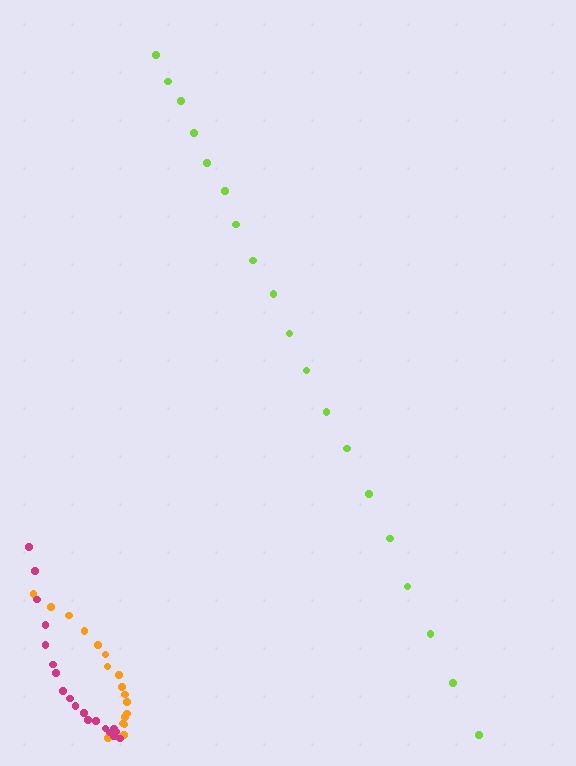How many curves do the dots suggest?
There are 3 distinct paths.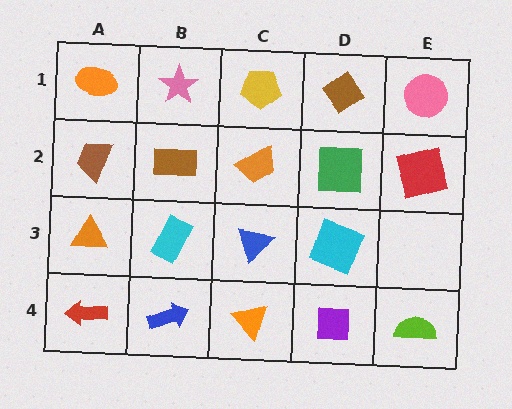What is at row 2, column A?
A brown trapezoid.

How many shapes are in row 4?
5 shapes.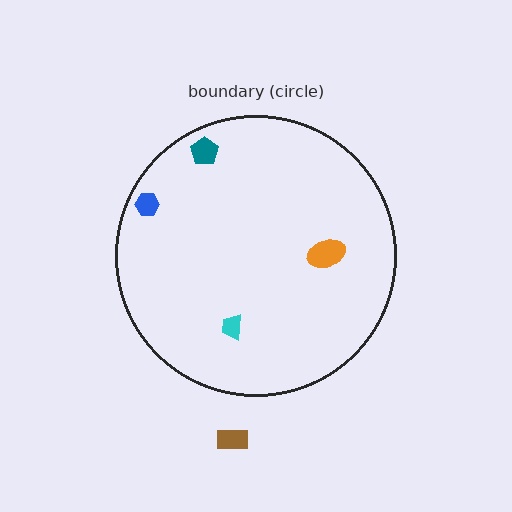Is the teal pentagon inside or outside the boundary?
Inside.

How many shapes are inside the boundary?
4 inside, 1 outside.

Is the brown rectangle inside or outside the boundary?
Outside.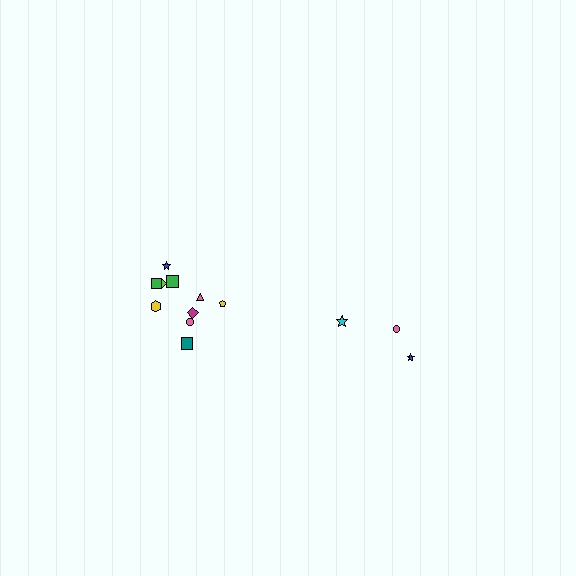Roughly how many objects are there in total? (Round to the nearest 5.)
Roughly 15 objects in total.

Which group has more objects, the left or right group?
The left group.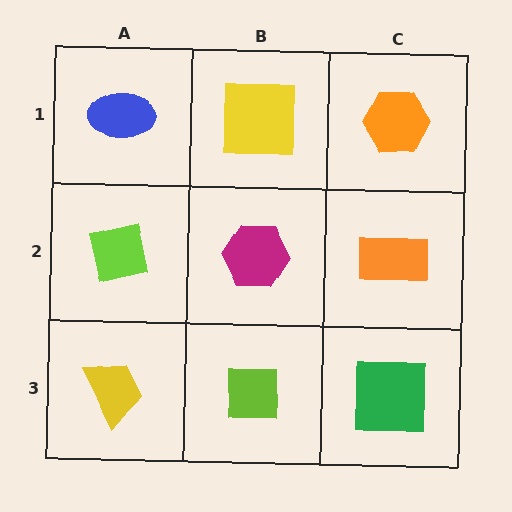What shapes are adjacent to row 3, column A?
A lime square (row 2, column A), a lime square (row 3, column B).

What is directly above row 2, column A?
A blue ellipse.